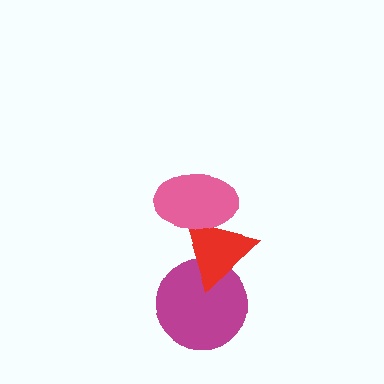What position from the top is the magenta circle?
The magenta circle is 3rd from the top.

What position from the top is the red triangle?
The red triangle is 2nd from the top.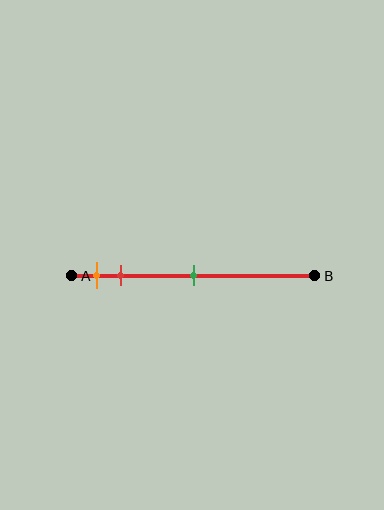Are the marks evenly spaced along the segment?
No, the marks are not evenly spaced.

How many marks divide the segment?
There are 3 marks dividing the segment.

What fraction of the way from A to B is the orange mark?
The orange mark is approximately 10% (0.1) of the way from A to B.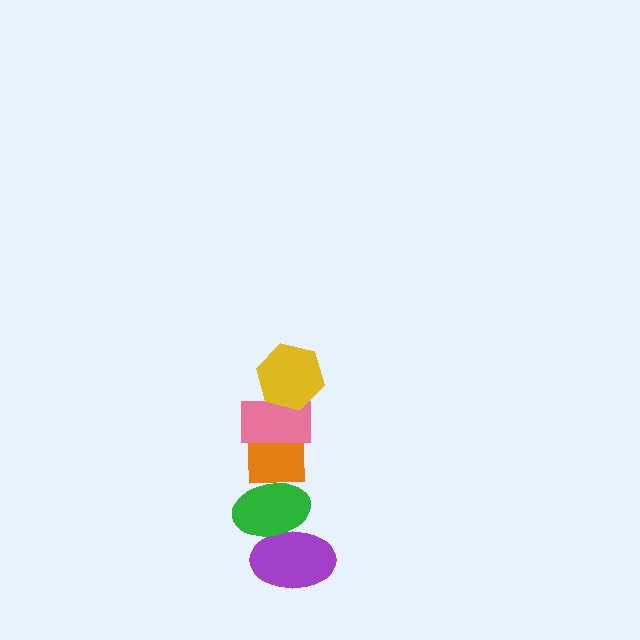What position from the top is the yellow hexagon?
The yellow hexagon is 1st from the top.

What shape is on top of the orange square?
The pink rectangle is on top of the orange square.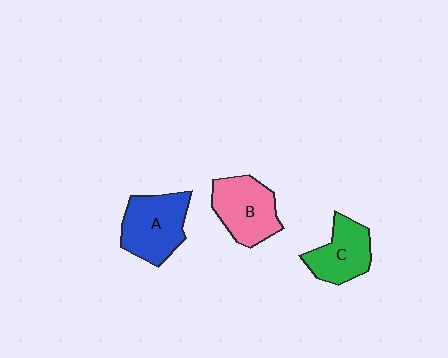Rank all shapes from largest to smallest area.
From largest to smallest: A (blue), B (pink), C (green).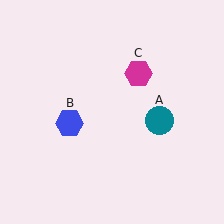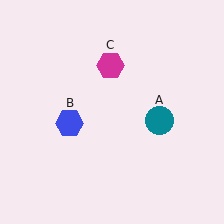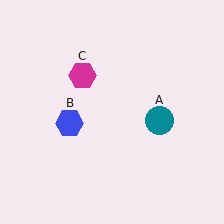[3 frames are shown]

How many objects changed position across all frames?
1 object changed position: magenta hexagon (object C).